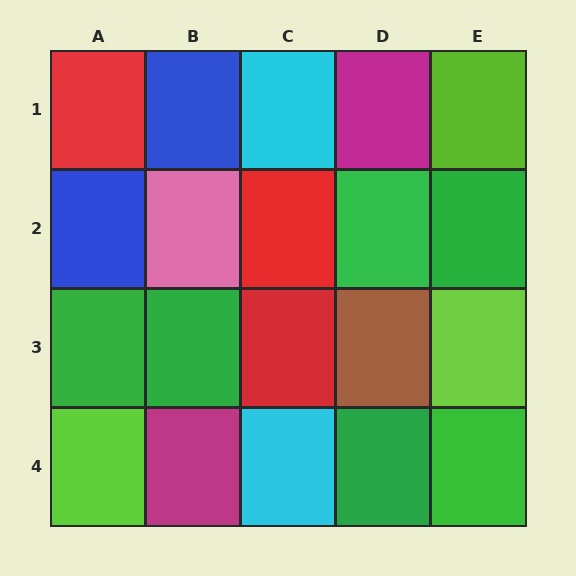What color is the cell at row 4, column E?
Green.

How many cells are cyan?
2 cells are cyan.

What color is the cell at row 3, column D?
Brown.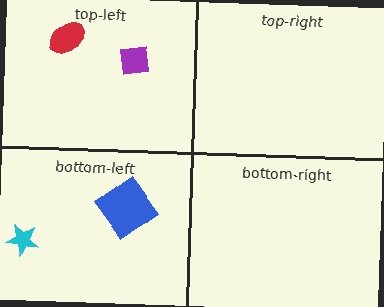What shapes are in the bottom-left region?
The blue diamond, the cyan star.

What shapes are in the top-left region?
The purple square, the red ellipse.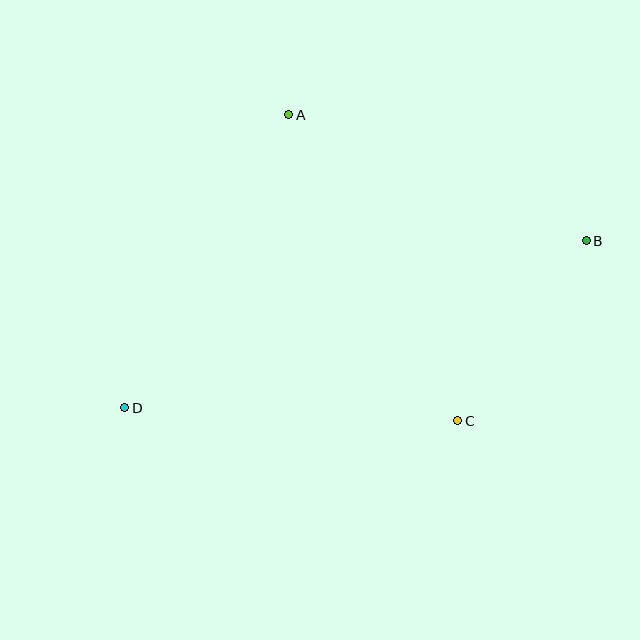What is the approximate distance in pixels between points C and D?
The distance between C and D is approximately 333 pixels.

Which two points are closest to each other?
Points B and C are closest to each other.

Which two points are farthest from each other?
Points B and D are farthest from each other.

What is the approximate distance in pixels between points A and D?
The distance between A and D is approximately 336 pixels.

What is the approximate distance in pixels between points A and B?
The distance between A and B is approximately 323 pixels.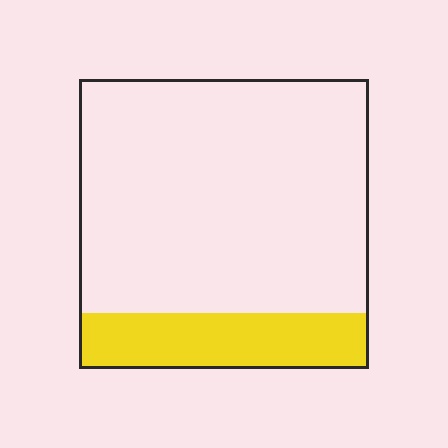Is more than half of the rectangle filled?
No.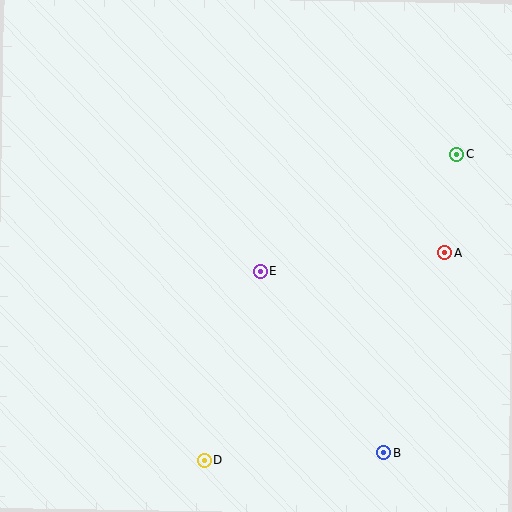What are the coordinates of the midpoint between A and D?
The midpoint between A and D is at (324, 357).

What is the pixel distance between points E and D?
The distance between E and D is 197 pixels.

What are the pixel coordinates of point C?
Point C is at (456, 155).